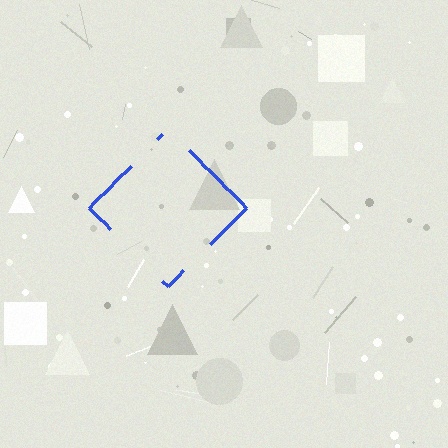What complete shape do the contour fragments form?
The contour fragments form a diamond.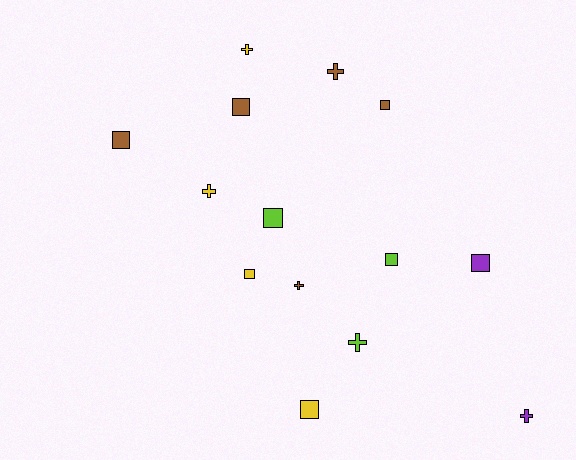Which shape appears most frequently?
Square, with 8 objects.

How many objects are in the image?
There are 14 objects.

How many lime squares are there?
There are 2 lime squares.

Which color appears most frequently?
Brown, with 5 objects.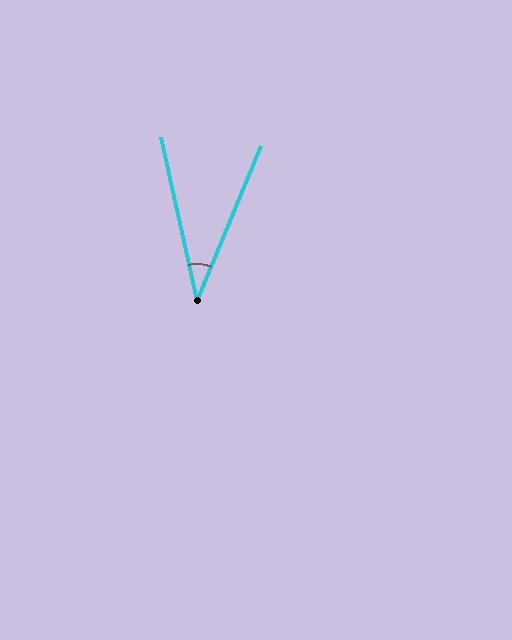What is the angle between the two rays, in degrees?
Approximately 35 degrees.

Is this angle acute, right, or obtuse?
It is acute.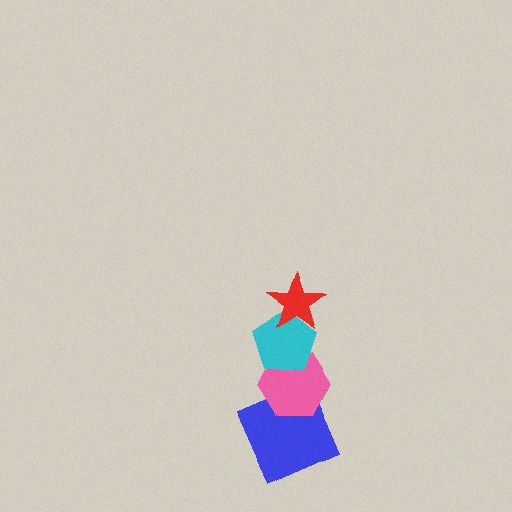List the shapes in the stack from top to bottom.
From top to bottom: the red star, the cyan pentagon, the pink hexagon, the blue square.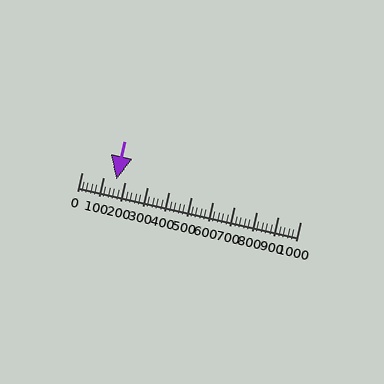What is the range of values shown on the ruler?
The ruler shows values from 0 to 1000.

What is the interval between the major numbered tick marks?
The major tick marks are spaced 100 units apart.